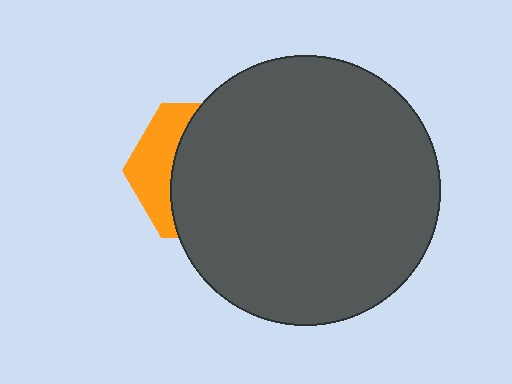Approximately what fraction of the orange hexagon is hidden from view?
Roughly 69% of the orange hexagon is hidden behind the dark gray circle.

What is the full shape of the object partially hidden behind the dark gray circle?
The partially hidden object is an orange hexagon.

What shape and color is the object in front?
The object in front is a dark gray circle.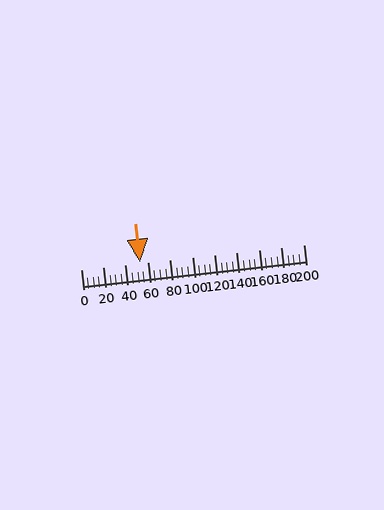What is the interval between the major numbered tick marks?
The major tick marks are spaced 20 units apart.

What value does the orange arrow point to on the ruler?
The orange arrow points to approximately 53.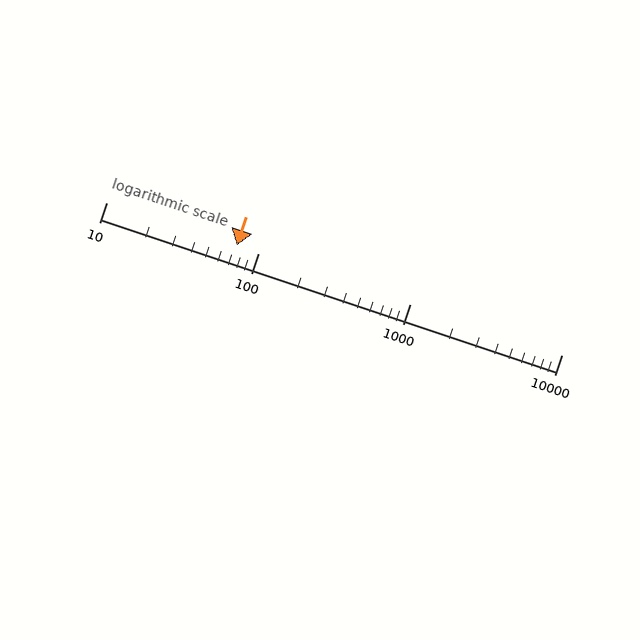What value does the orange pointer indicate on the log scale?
The pointer indicates approximately 72.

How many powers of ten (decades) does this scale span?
The scale spans 3 decades, from 10 to 10000.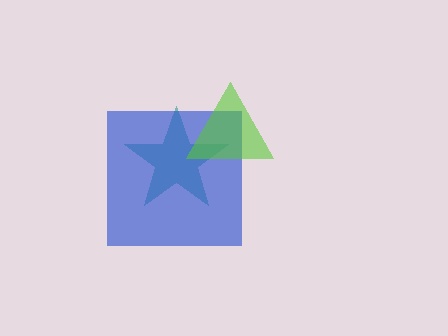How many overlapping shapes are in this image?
There are 3 overlapping shapes in the image.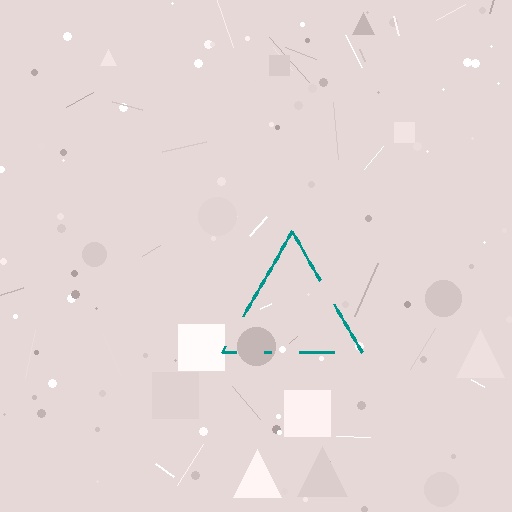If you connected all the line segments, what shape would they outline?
They would outline a triangle.